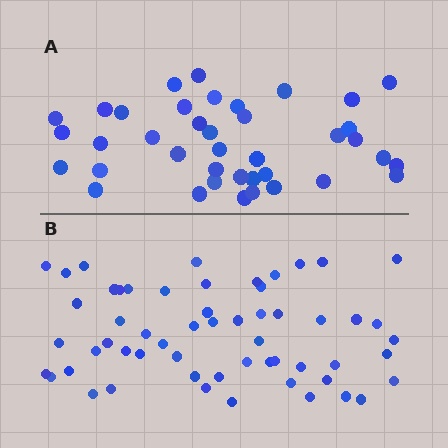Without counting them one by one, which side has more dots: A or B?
Region B (the bottom region) has more dots.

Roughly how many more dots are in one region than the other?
Region B has approximately 20 more dots than region A.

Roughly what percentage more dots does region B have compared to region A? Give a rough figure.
About 45% more.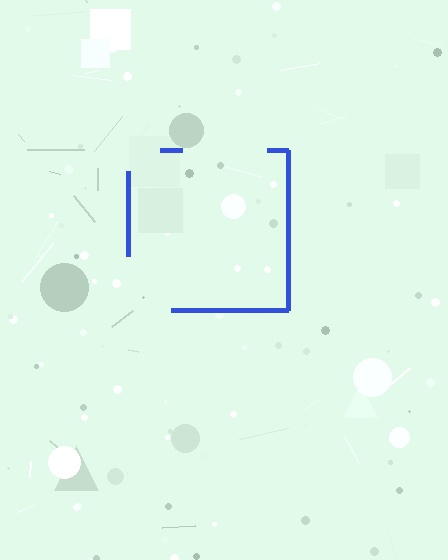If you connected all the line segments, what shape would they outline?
They would outline a square.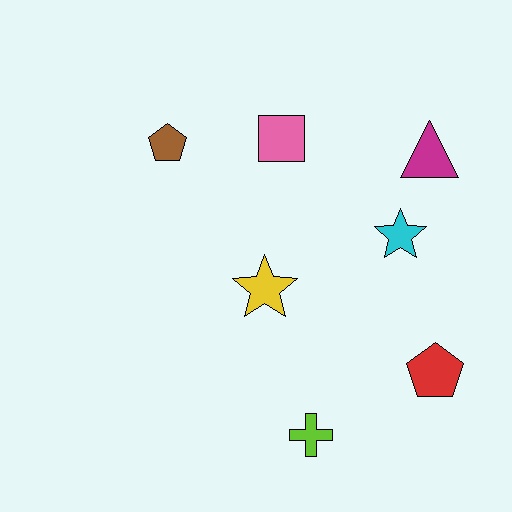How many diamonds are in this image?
There are no diamonds.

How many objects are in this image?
There are 7 objects.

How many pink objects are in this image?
There is 1 pink object.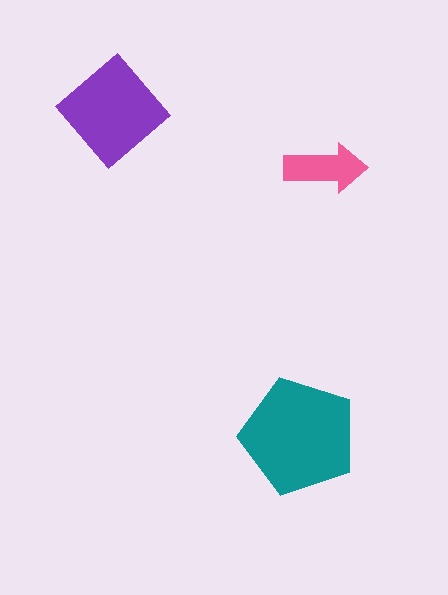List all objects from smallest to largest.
The pink arrow, the purple diamond, the teal pentagon.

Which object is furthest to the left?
The purple diamond is leftmost.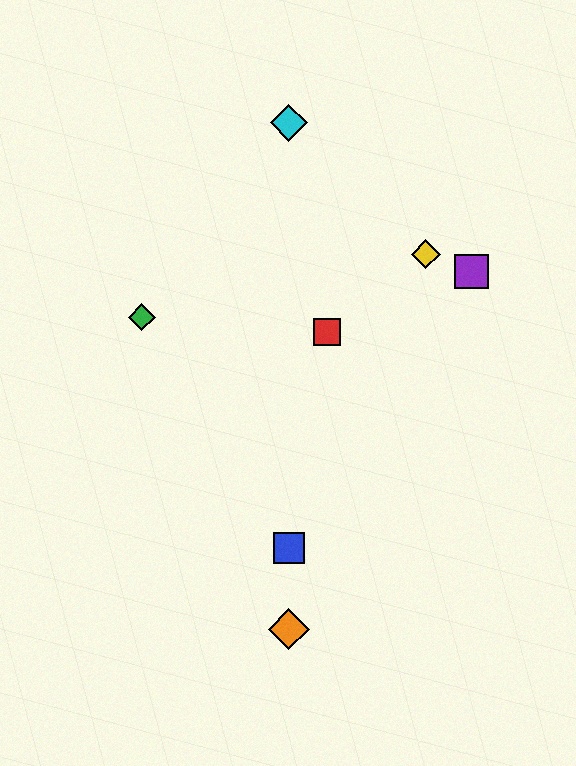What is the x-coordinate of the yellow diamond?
The yellow diamond is at x≈426.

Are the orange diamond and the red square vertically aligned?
No, the orange diamond is at x≈289 and the red square is at x≈327.